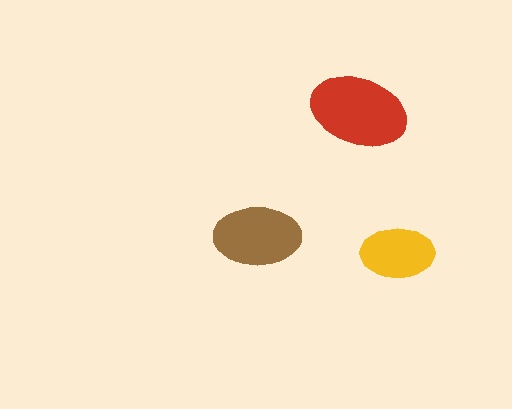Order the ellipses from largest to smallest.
the red one, the brown one, the yellow one.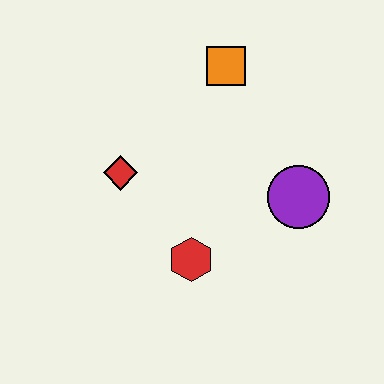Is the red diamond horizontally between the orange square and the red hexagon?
No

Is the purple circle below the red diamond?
Yes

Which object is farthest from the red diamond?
The purple circle is farthest from the red diamond.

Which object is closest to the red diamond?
The red hexagon is closest to the red diamond.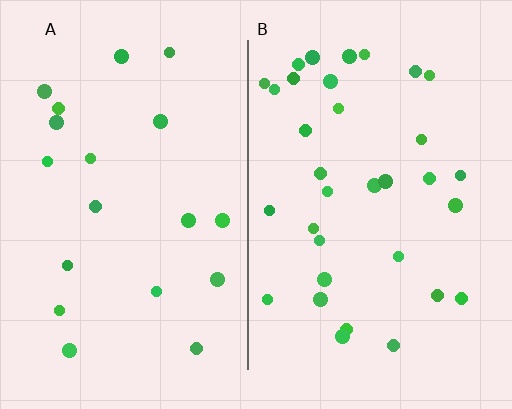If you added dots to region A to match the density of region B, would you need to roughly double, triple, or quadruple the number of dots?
Approximately double.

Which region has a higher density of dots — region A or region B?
B (the right).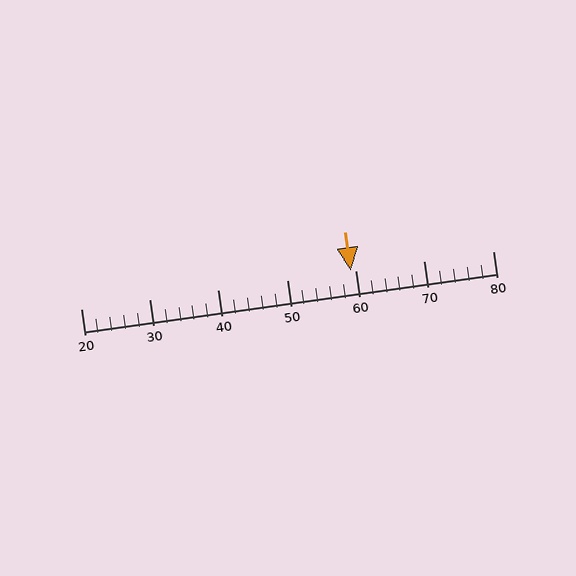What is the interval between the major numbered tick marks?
The major tick marks are spaced 10 units apart.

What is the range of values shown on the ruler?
The ruler shows values from 20 to 80.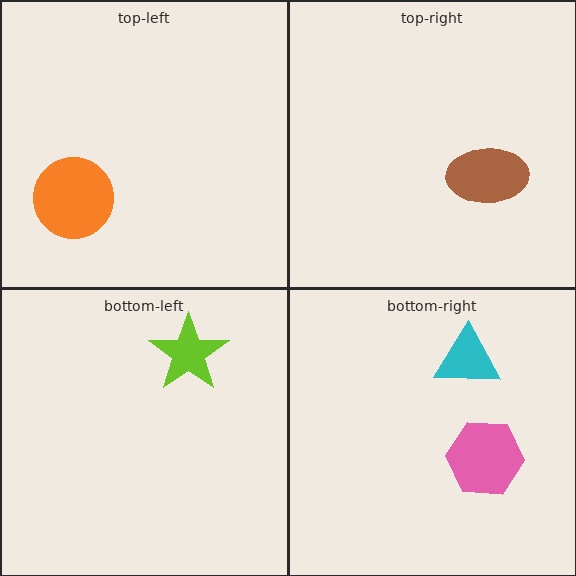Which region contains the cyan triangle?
The bottom-right region.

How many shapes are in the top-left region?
1.